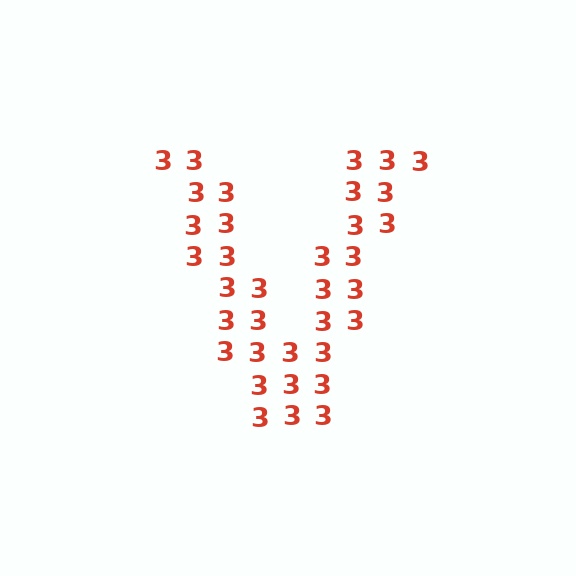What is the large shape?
The large shape is the letter V.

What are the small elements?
The small elements are digit 3's.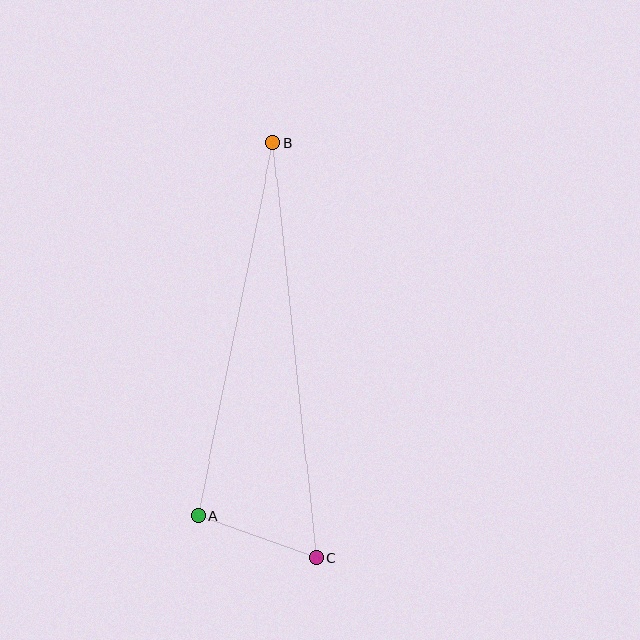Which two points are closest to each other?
Points A and C are closest to each other.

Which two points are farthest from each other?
Points B and C are farthest from each other.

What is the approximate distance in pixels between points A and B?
The distance between A and B is approximately 381 pixels.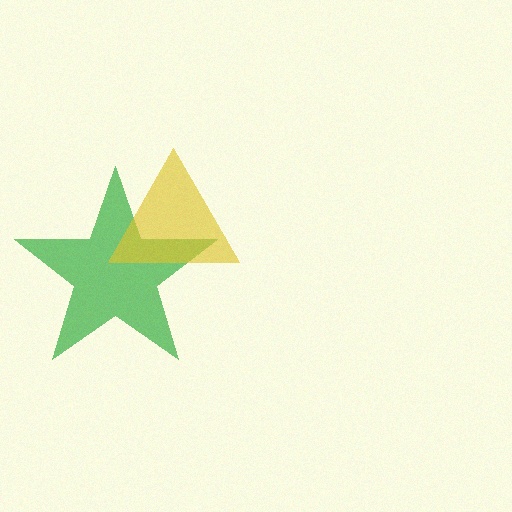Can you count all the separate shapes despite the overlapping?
Yes, there are 2 separate shapes.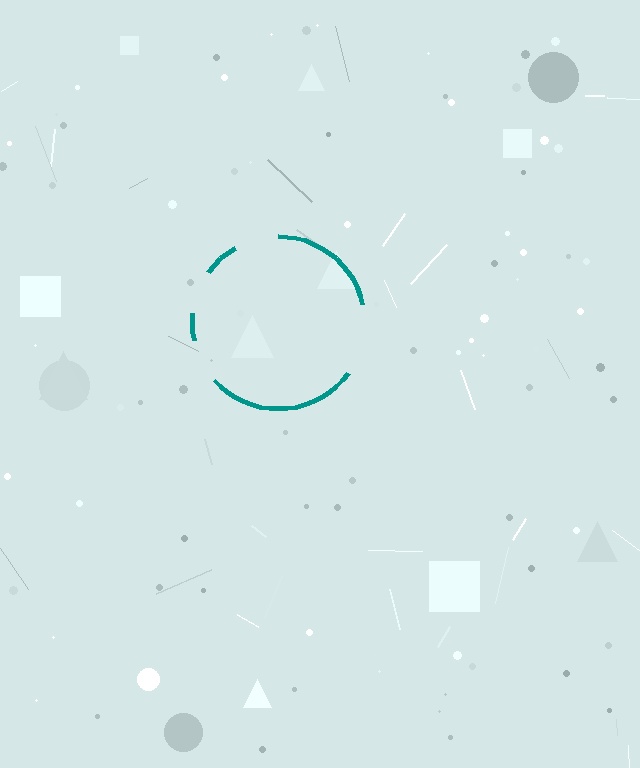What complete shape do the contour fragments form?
The contour fragments form a circle.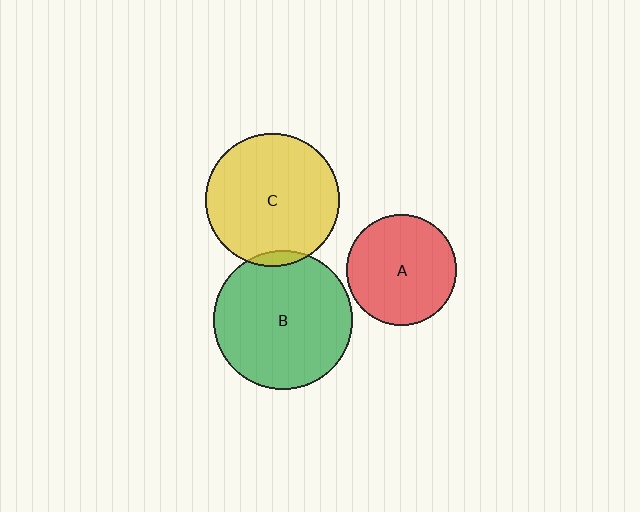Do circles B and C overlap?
Yes.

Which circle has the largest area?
Circle B (green).